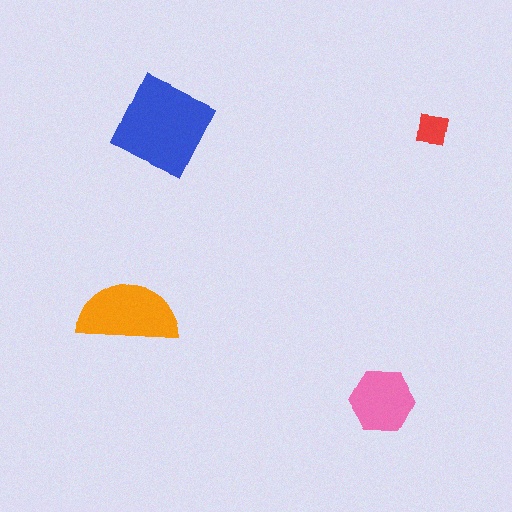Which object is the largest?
The blue square.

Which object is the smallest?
The red square.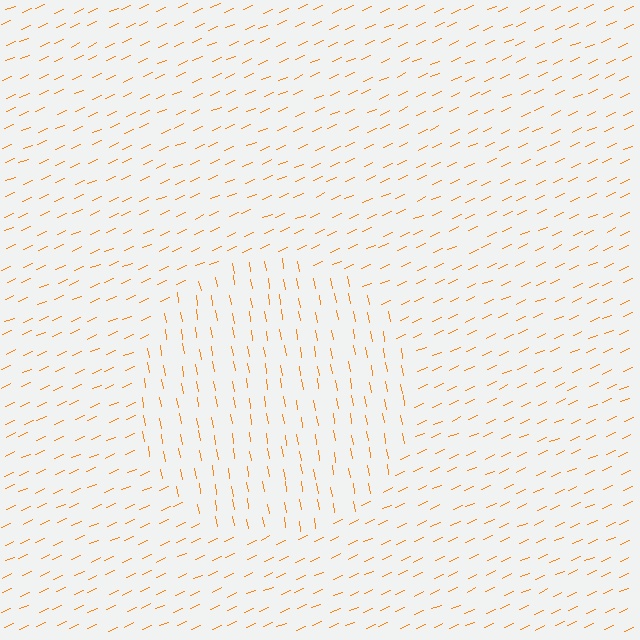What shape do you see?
I see a circle.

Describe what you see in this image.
The image is filled with small orange line segments. A circle region in the image has lines oriented differently from the surrounding lines, creating a visible texture boundary.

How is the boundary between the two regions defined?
The boundary is defined purely by a change in line orientation (approximately 76 degrees difference). All lines are the same color and thickness.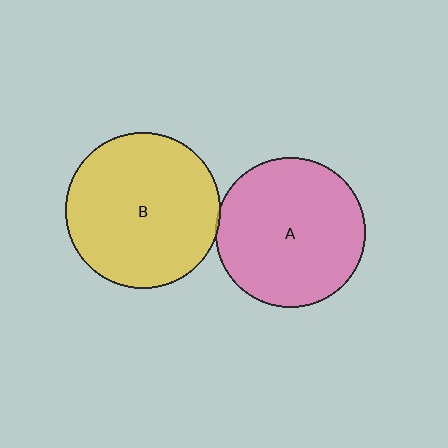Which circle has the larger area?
Circle B (yellow).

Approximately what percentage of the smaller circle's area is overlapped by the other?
Approximately 5%.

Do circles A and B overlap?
Yes.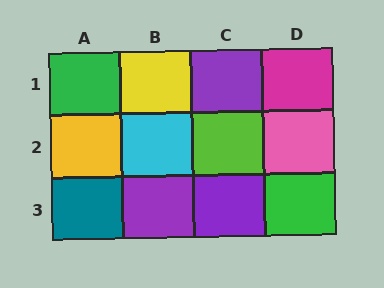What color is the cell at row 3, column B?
Purple.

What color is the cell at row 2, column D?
Pink.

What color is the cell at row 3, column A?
Teal.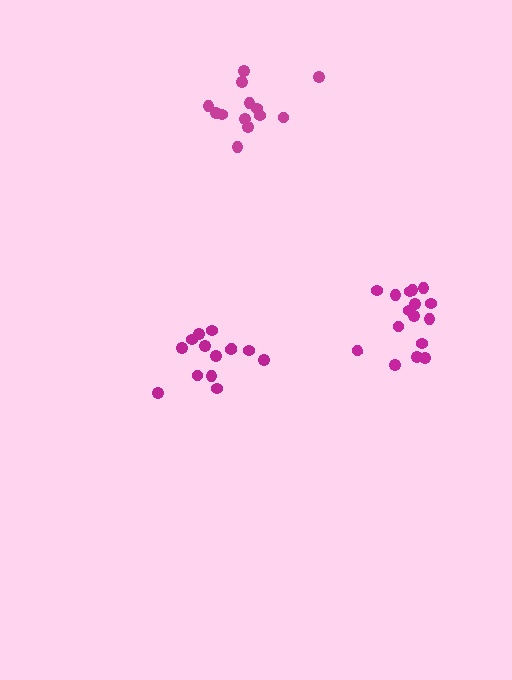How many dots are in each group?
Group 1: 14 dots, Group 2: 13 dots, Group 3: 16 dots (43 total).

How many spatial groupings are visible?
There are 3 spatial groupings.